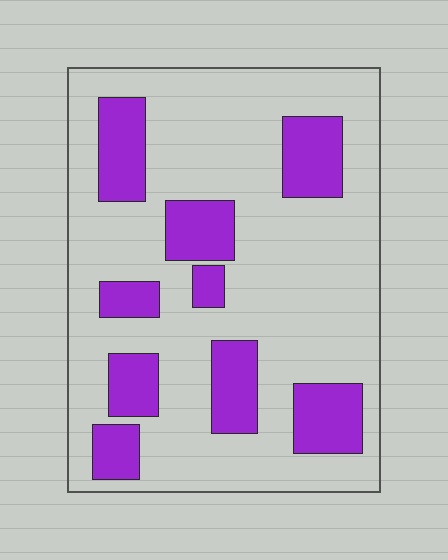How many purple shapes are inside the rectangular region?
9.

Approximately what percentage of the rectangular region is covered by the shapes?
Approximately 25%.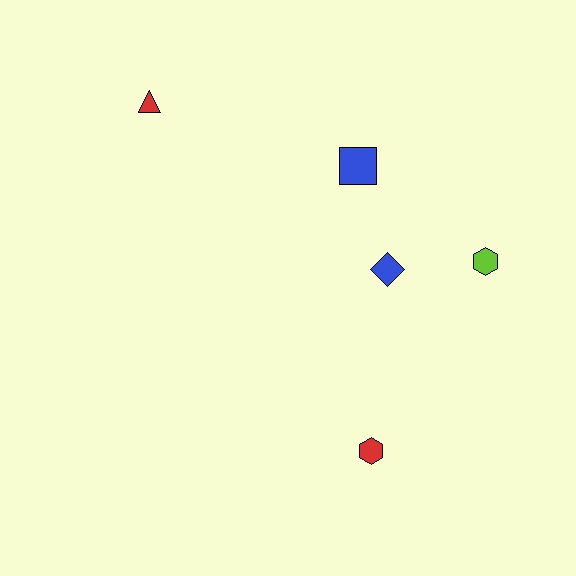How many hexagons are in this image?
There are 2 hexagons.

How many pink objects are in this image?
There are no pink objects.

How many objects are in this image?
There are 5 objects.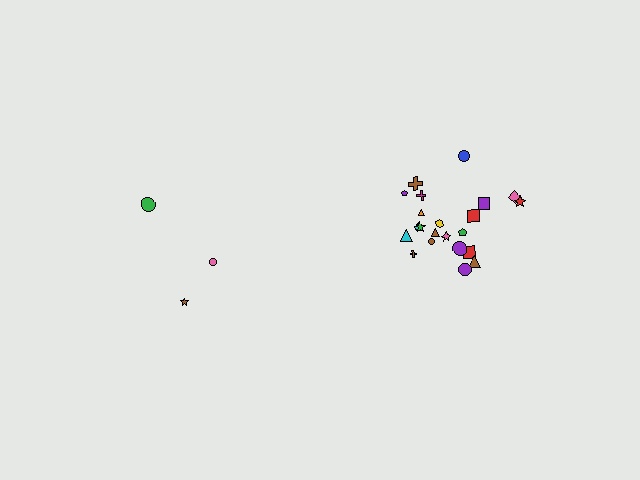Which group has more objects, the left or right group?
The right group.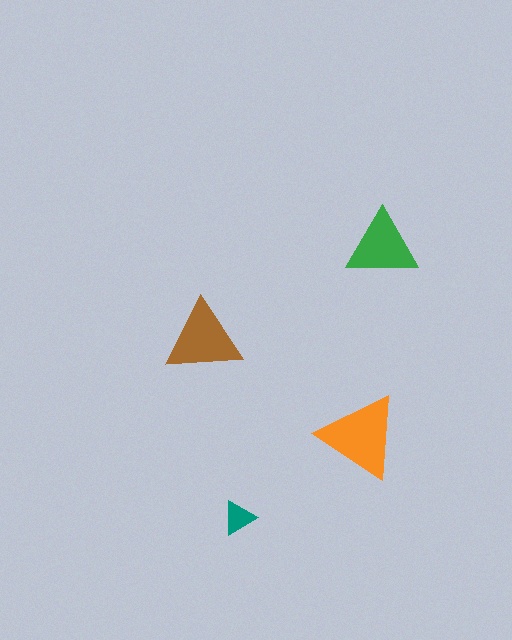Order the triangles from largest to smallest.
the orange one, the brown one, the green one, the teal one.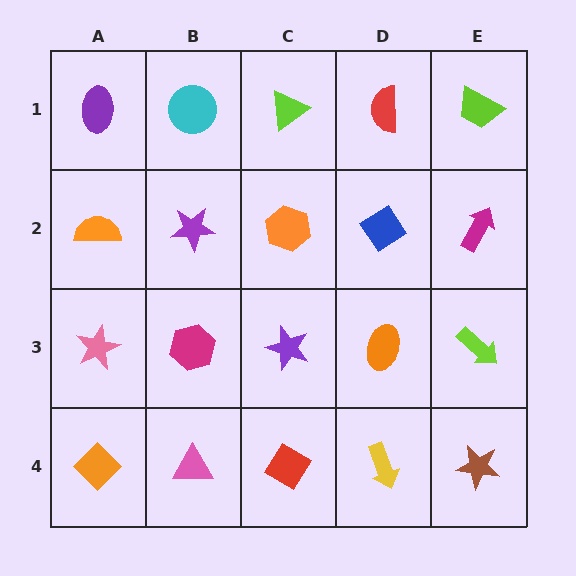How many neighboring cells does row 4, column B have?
3.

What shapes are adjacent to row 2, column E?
A lime trapezoid (row 1, column E), a lime arrow (row 3, column E), a blue diamond (row 2, column D).